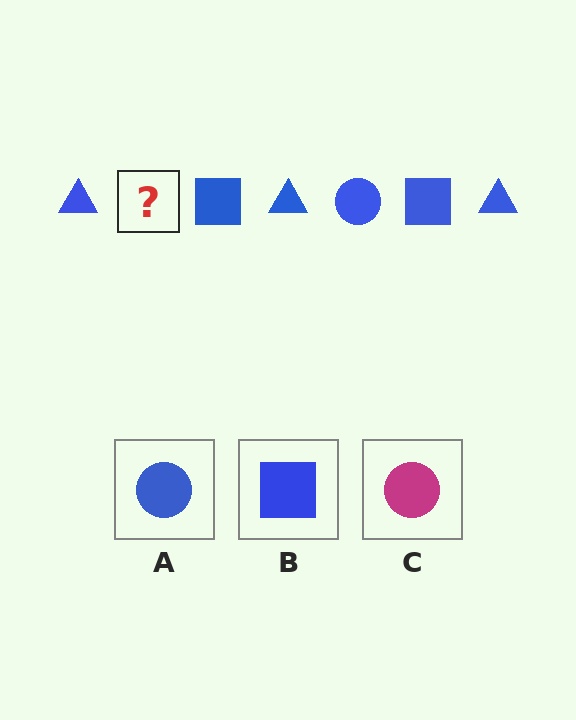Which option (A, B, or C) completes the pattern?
A.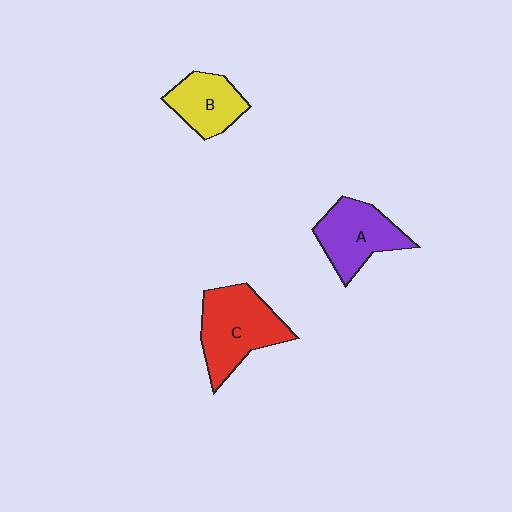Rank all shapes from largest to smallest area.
From largest to smallest: C (red), A (purple), B (yellow).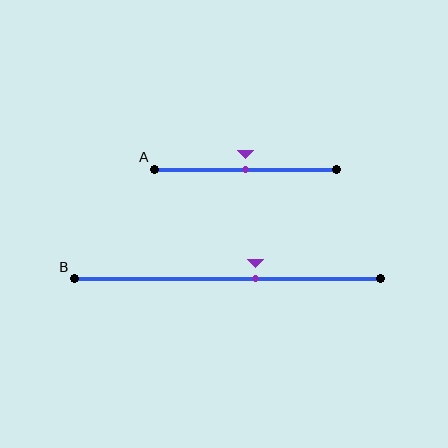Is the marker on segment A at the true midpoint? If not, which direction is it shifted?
Yes, the marker on segment A is at the true midpoint.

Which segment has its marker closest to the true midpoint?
Segment A has its marker closest to the true midpoint.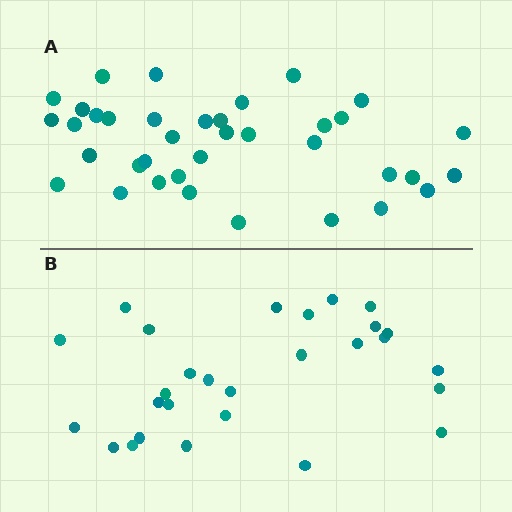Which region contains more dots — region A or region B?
Region A (the top region) has more dots.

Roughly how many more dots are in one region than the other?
Region A has roughly 8 or so more dots than region B.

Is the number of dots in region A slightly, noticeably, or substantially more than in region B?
Region A has noticeably more, but not dramatically so. The ratio is roughly 1.3 to 1.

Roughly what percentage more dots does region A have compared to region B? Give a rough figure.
About 30% more.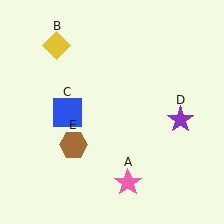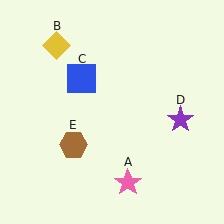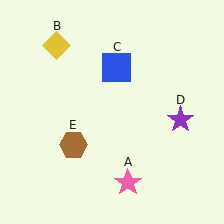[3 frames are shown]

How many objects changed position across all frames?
1 object changed position: blue square (object C).